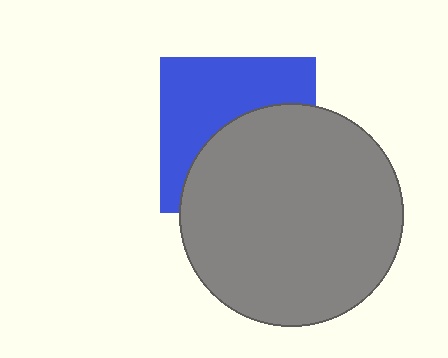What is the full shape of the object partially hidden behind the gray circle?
The partially hidden object is a blue square.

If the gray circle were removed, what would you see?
You would see the complete blue square.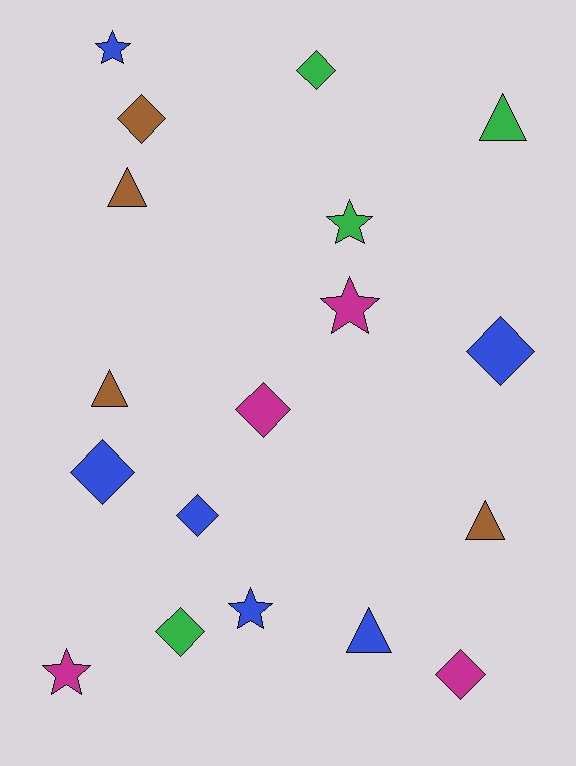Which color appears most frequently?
Blue, with 6 objects.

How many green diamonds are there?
There are 2 green diamonds.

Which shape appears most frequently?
Diamond, with 8 objects.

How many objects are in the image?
There are 18 objects.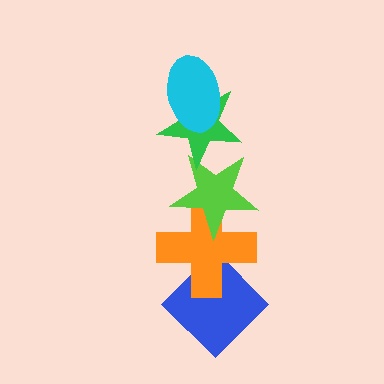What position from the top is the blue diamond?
The blue diamond is 5th from the top.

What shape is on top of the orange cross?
The lime star is on top of the orange cross.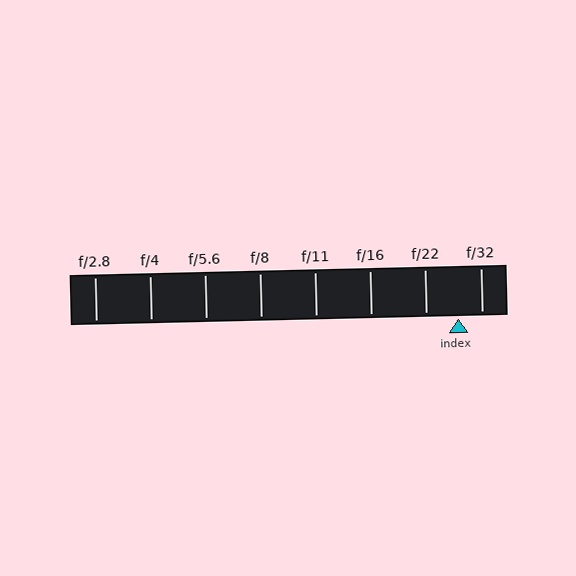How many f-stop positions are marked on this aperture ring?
There are 8 f-stop positions marked.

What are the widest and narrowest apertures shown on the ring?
The widest aperture shown is f/2.8 and the narrowest is f/32.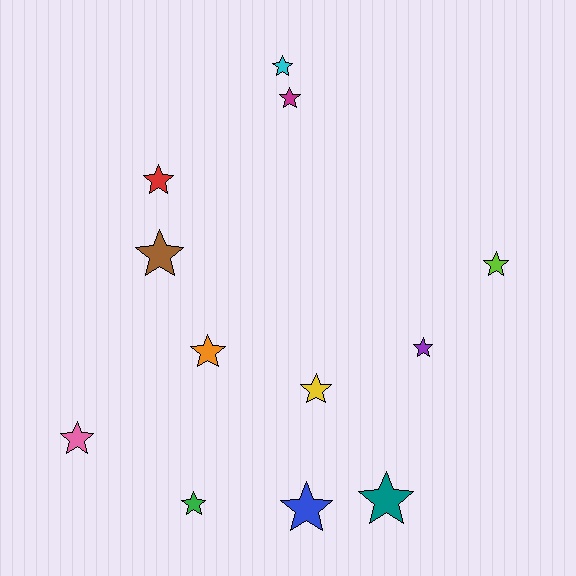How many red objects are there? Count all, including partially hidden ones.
There is 1 red object.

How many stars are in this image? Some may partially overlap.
There are 12 stars.